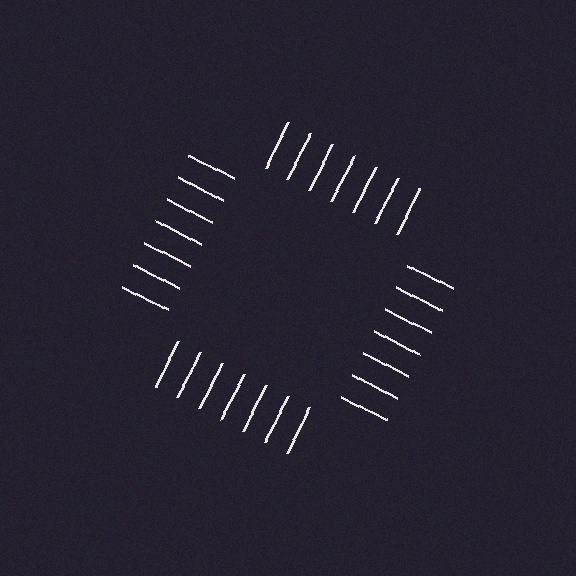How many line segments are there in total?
28 — 7 along each of the 4 edges.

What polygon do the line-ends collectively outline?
An illusory square — the line segments terminate on its edges but no continuous stroke is drawn.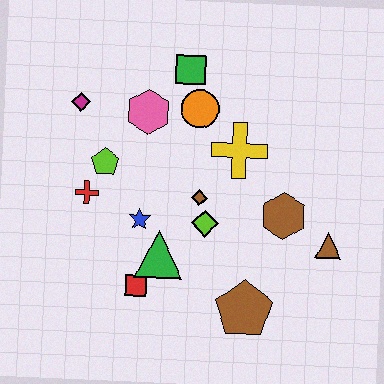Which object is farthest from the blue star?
The brown triangle is farthest from the blue star.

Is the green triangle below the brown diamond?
Yes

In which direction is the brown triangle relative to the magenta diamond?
The brown triangle is to the right of the magenta diamond.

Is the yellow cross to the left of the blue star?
No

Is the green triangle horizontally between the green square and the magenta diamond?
Yes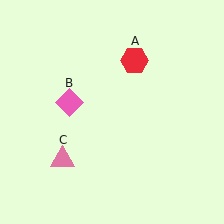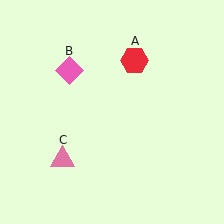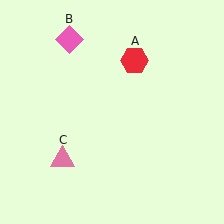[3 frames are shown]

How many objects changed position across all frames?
1 object changed position: pink diamond (object B).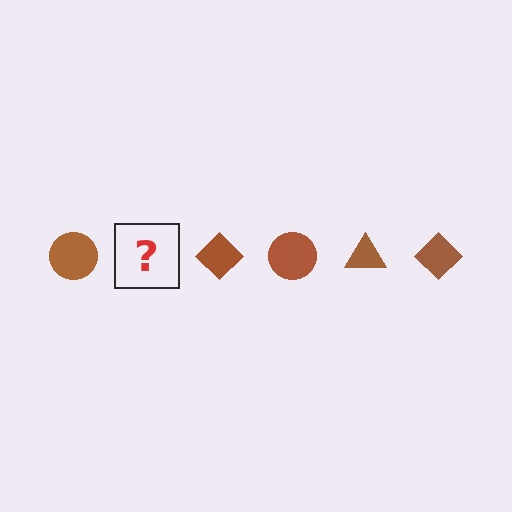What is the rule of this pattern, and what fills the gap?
The rule is that the pattern cycles through circle, triangle, diamond shapes in brown. The gap should be filled with a brown triangle.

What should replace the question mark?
The question mark should be replaced with a brown triangle.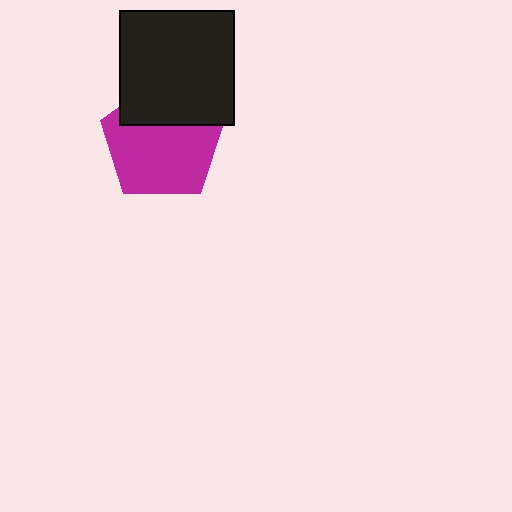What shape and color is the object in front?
The object in front is a black square.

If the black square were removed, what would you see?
You would see the complete magenta pentagon.